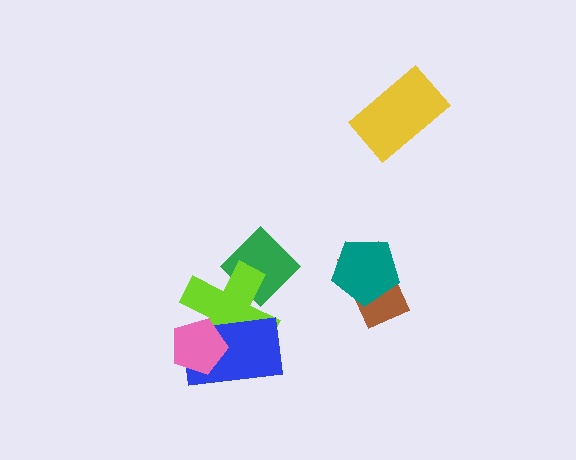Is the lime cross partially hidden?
Yes, it is partially covered by another shape.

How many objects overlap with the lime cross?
3 objects overlap with the lime cross.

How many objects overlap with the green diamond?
1 object overlaps with the green diamond.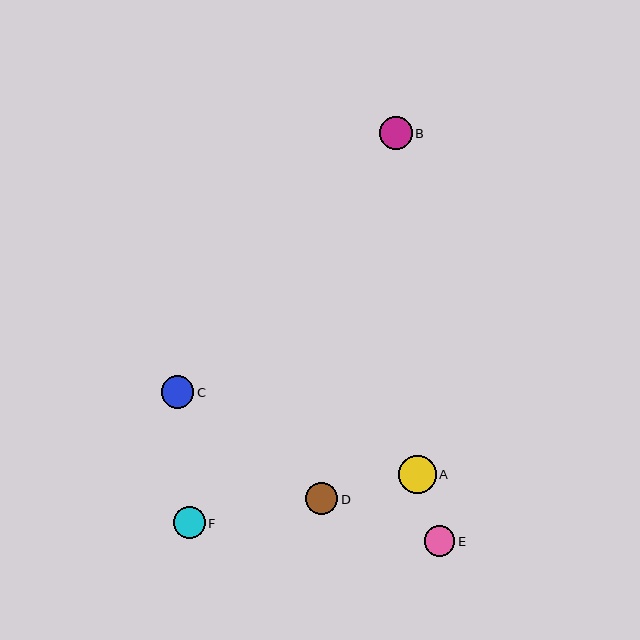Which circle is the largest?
Circle A is the largest with a size of approximately 38 pixels.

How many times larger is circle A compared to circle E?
Circle A is approximately 1.2 times the size of circle E.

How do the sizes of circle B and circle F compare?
Circle B and circle F are approximately the same size.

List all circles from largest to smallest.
From largest to smallest: A, B, C, F, D, E.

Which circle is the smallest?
Circle E is the smallest with a size of approximately 31 pixels.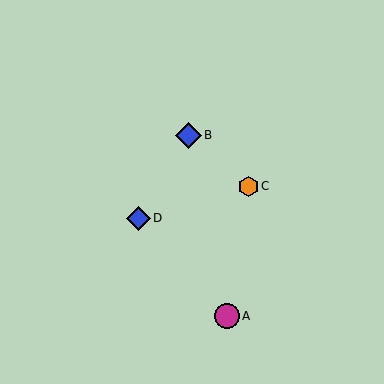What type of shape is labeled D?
Shape D is a blue diamond.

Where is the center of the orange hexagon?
The center of the orange hexagon is at (248, 186).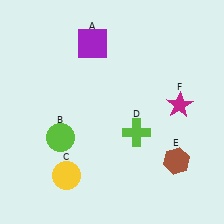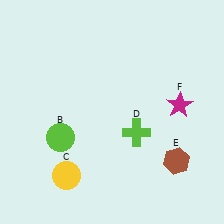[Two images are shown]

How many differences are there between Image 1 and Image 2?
There is 1 difference between the two images.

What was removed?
The purple square (A) was removed in Image 2.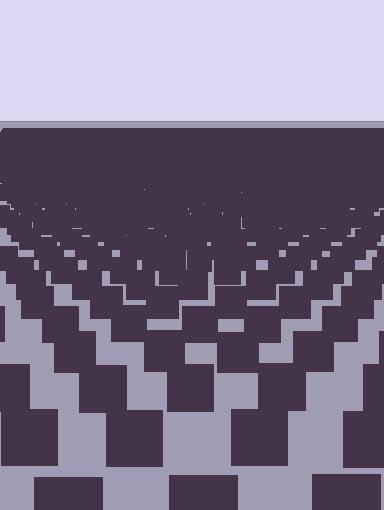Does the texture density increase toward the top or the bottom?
Density increases toward the top.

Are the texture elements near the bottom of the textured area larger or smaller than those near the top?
Larger. Near the bottom, elements are closer to the viewer and appear at a bigger on-screen size.